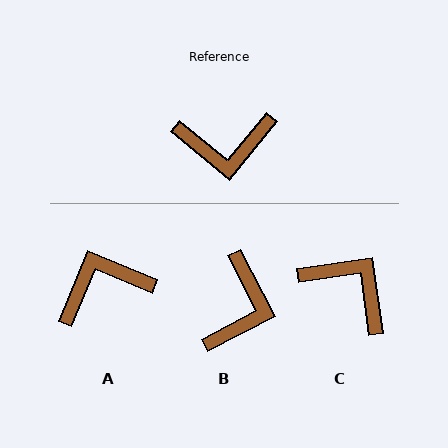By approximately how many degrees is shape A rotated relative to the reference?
Approximately 163 degrees clockwise.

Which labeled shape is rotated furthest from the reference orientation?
A, about 163 degrees away.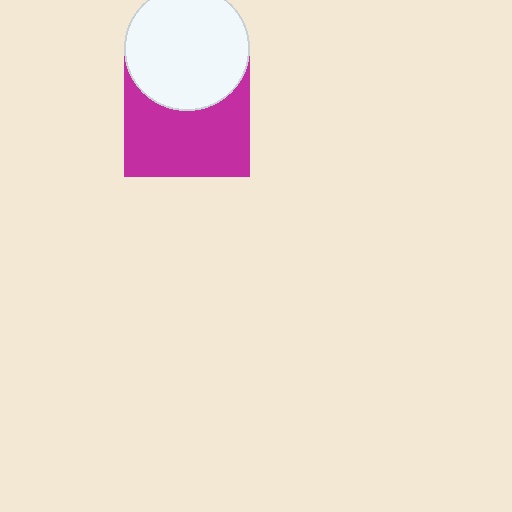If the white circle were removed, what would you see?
You would see the complete magenta square.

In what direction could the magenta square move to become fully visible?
The magenta square could move down. That would shift it out from behind the white circle entirely.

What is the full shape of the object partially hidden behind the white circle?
The partially hidden object is a magenta square.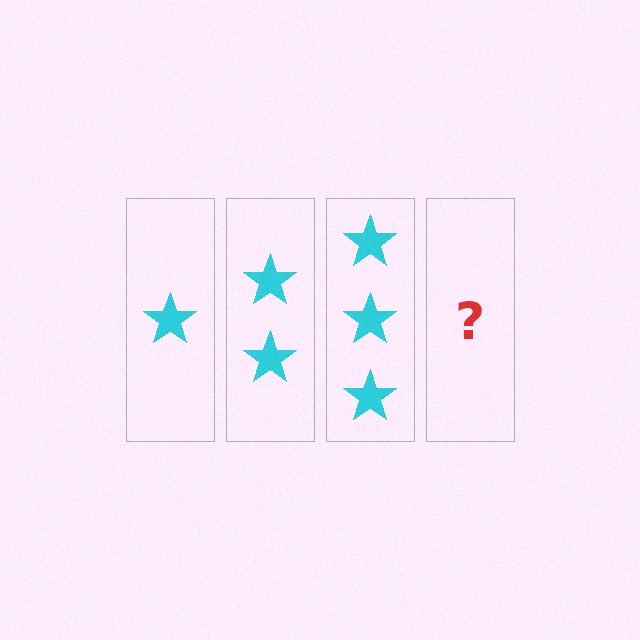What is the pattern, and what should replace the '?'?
The pattern is that each step adds one more star. The '?' should be 4 stars.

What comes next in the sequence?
The next element should be 4 stars.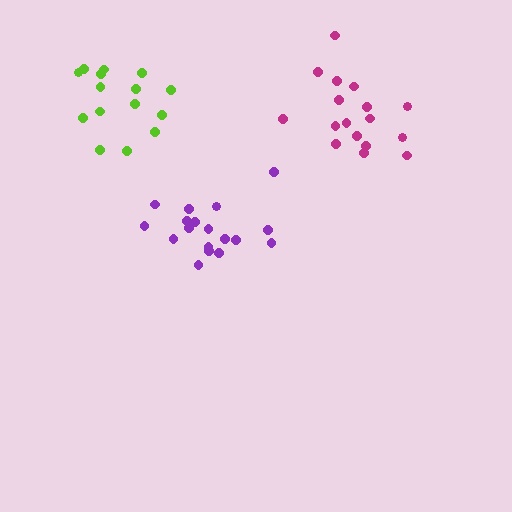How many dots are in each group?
Group 1: 15 dots, Group 2: 18 dots, Group 3: 17 dots (50 total).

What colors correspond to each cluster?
The clusters are colored: lime, purple, magenta.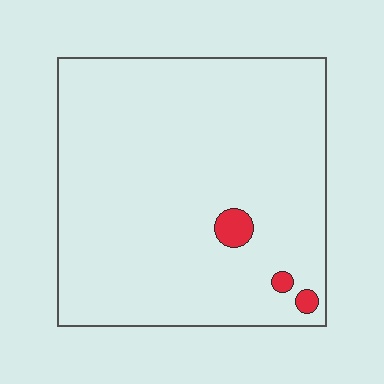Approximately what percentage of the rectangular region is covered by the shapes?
Approximately 5%.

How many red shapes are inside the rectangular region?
3.